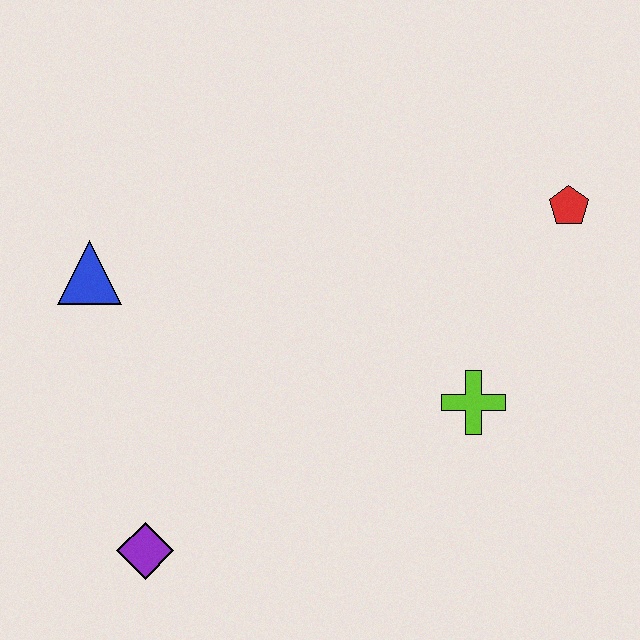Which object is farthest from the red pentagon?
The purple diamond is farthest from the red pentagon.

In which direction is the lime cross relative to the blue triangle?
The lime cross is to the right of the blue triangle.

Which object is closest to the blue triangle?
The purple diamond is closest to the blue triangle.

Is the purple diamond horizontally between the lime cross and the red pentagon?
No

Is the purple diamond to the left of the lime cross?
Yes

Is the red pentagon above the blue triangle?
Yes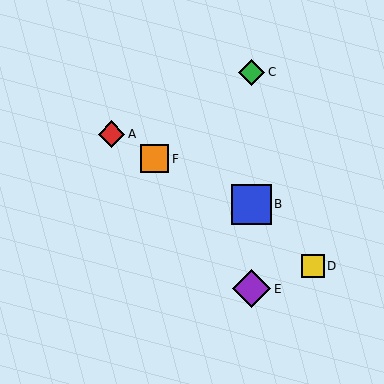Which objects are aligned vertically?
Objects B, C, E are aligned vertically.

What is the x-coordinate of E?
Object E is at x≈252.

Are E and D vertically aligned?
No, E is at x≈252 and D is at x≈313.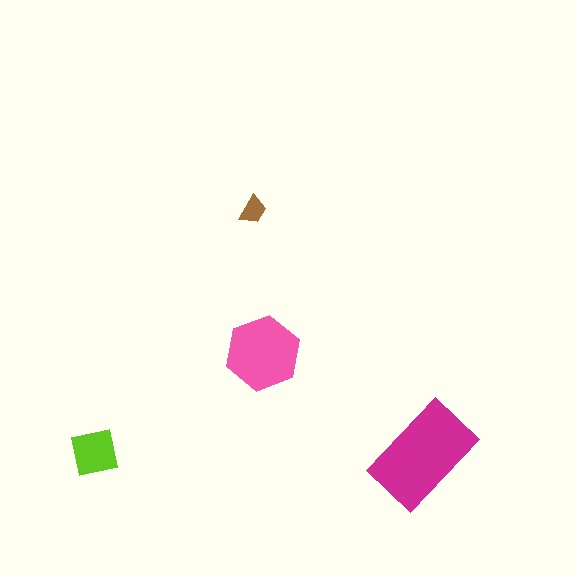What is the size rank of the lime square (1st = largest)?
3rd.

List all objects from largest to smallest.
The magenta rectangle, the pink hexagon, the lime square, the brown trapezoid.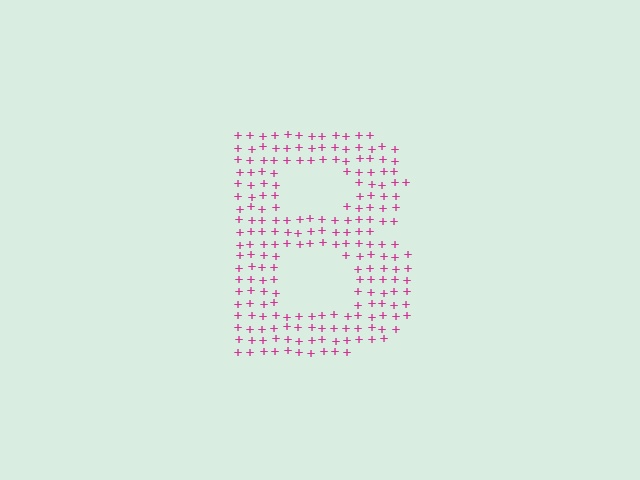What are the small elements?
The small elements are plus signs.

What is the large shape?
The large shape is the letter B.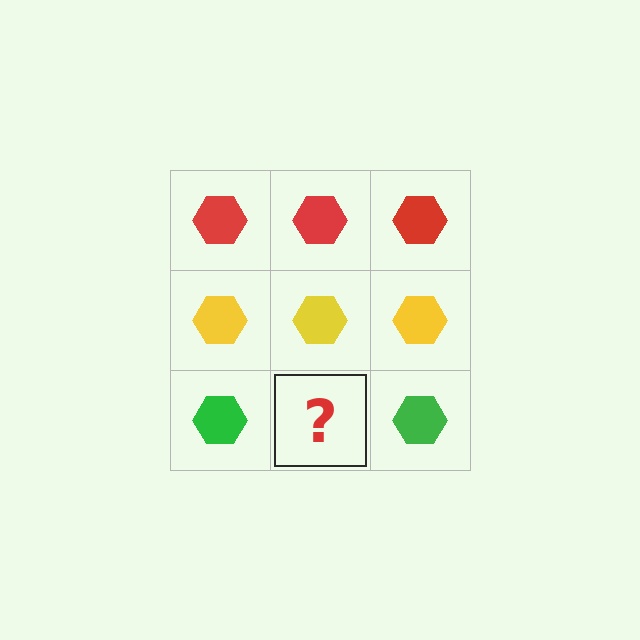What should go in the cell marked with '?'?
The missing cell should contain a green hexagon.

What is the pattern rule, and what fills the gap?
The rule is that each row has a consistent color. The gap should be filled with a green hexagon.